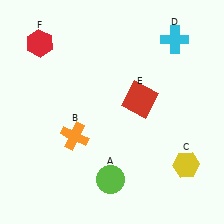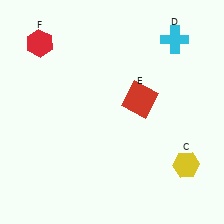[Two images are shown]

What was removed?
The lime circle (A), the orange cross (B) were removed in Image 2.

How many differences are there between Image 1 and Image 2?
There are 2 differences between the two images.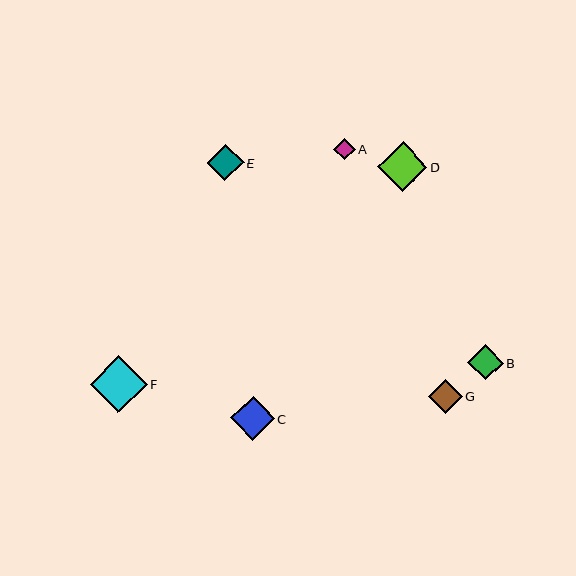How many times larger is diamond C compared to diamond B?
Diamond C is approximately 1.2 times the size of diamond B.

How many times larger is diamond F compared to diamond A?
Diamond F is approximately 2.6 times the size of diamond A.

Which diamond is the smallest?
Diamond A is the smallest with a size of approximately 21 pixels.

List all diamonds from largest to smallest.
From largest to smallest: F, D, C, E, B, G, A.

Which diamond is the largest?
Diamond F is the largest with a size of approximately 57 pixels.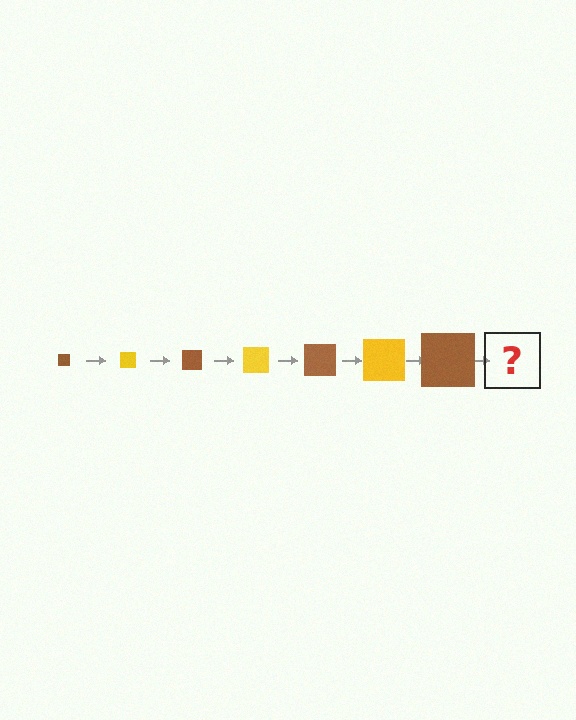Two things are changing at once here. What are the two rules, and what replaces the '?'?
The two rules are that the square grows larger each step and the color cycles through brown and yellow. The '?' should be a yellow square, larger than the previous one.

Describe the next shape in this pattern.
It should be a yellow square, larger than the previous one.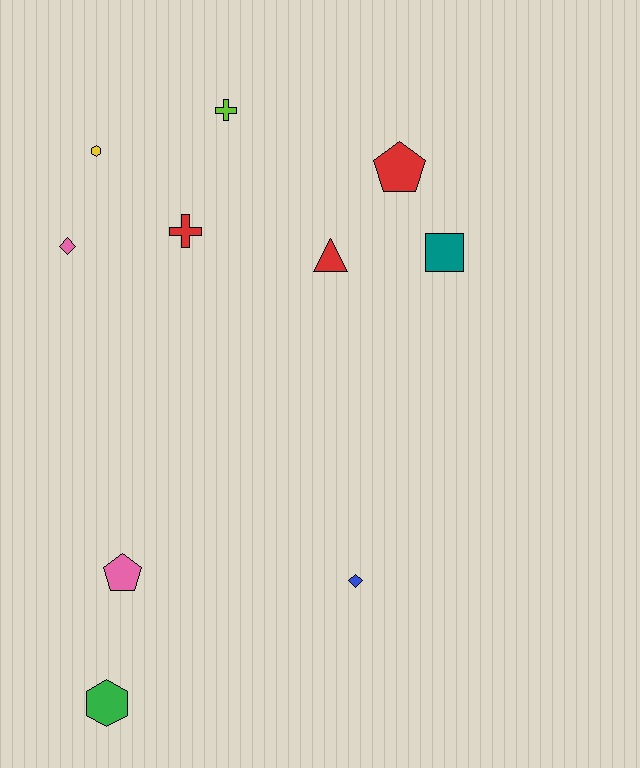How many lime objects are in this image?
There is 1 lime object.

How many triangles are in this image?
There is 1 triangle.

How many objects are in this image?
There are 10 objects.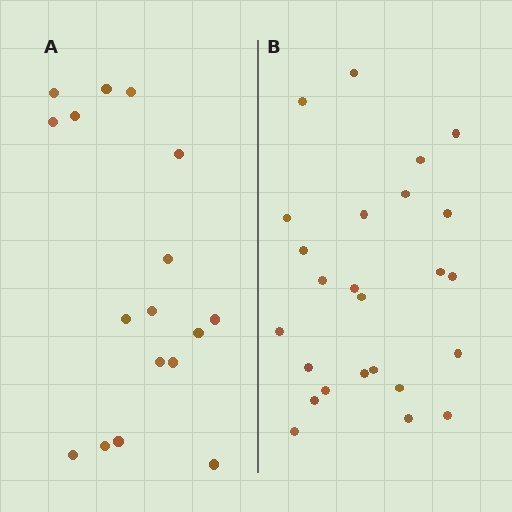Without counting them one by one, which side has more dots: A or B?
Region B (the right region) has more dots.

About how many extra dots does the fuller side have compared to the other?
Region B has roughly 8 or so more dots than region A.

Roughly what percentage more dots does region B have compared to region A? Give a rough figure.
About 45% more.